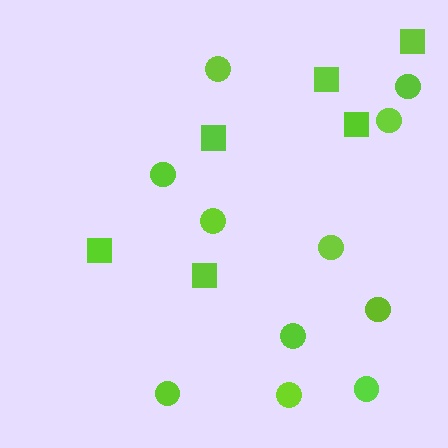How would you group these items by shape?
There are 2 groups: one group of circles (11) and one group of squares (6).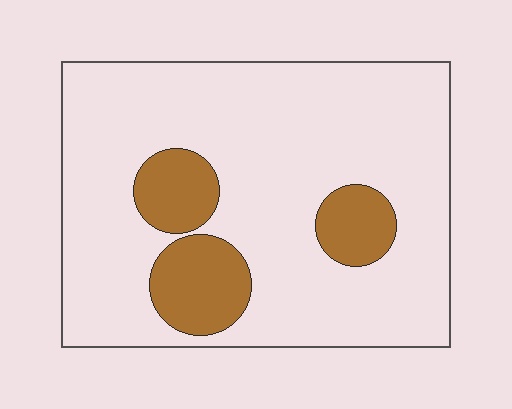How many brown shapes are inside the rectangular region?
3.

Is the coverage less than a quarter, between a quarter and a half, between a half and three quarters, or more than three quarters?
Less than a quarter.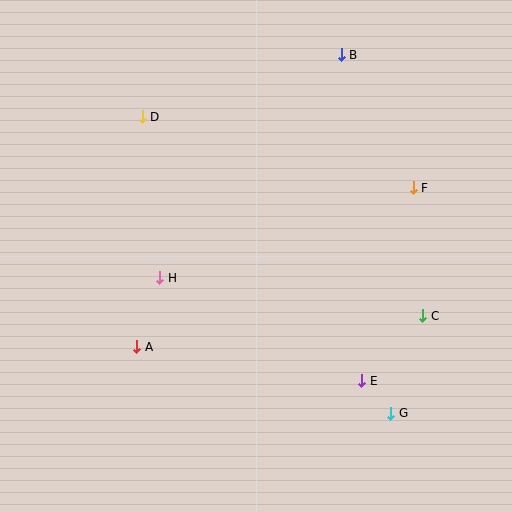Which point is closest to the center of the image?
Point H at (160, 278) is closest to the center.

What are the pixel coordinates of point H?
Point H is at (160, 278).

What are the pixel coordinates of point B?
Point B is at (341, 55).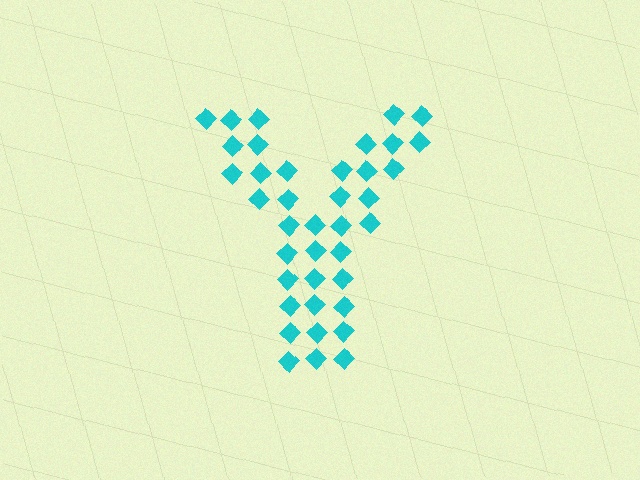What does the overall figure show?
The overall figure shows the letter Y.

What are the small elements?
The small elements are diamonds.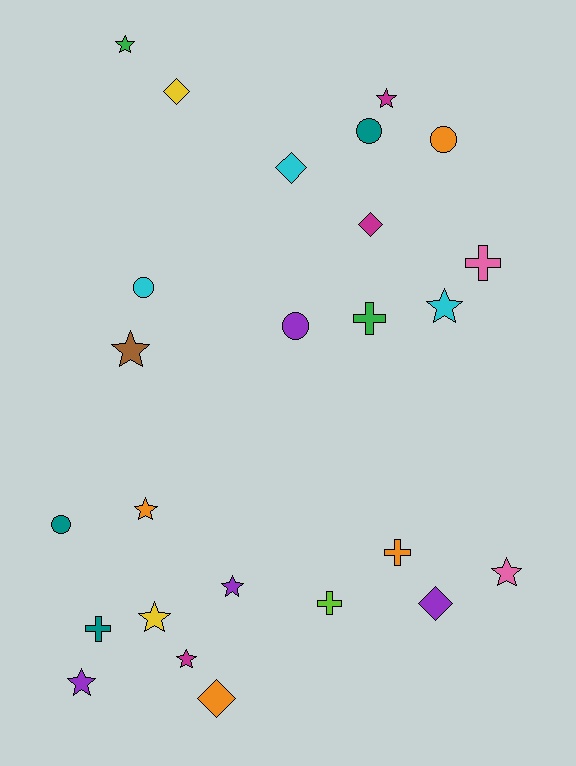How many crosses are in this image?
There are 5 crosses.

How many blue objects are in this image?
There are no blue objects.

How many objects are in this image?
There are 25 objects.